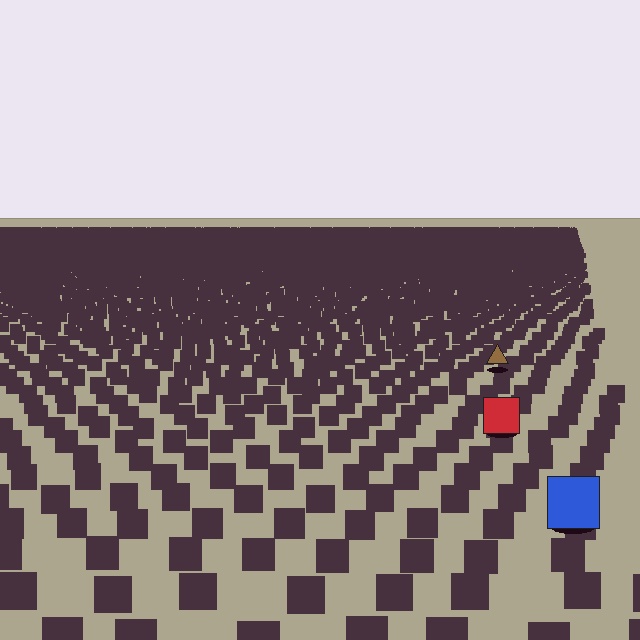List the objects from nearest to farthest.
From nearest to farthest: the blue square, the red square, the brown triangle.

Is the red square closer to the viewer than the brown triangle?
Yes. The red square is closer — you can tell from the texture gradient: the ground texture is coarser near it.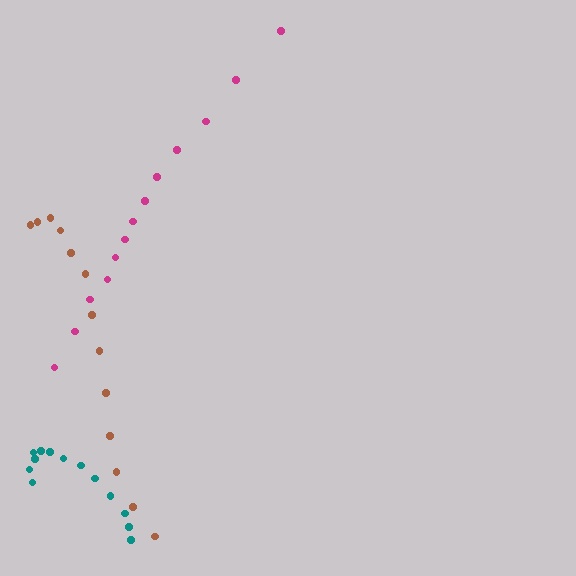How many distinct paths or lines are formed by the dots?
There are 3 distinct paths.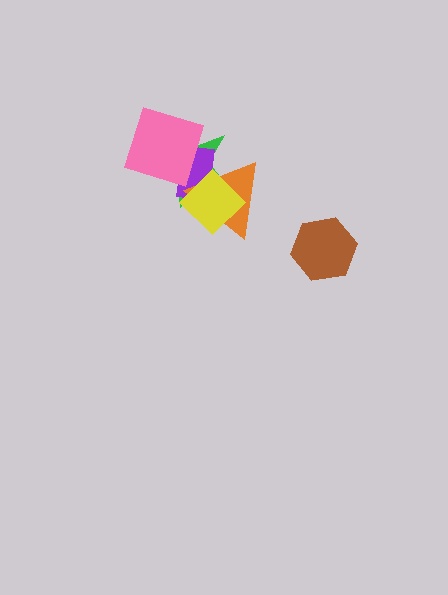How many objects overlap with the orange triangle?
3 objects overlap with the orange triangle.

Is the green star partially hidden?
Yes, it is partially covered by another shape.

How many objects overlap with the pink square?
2 objects overlap with the pink square.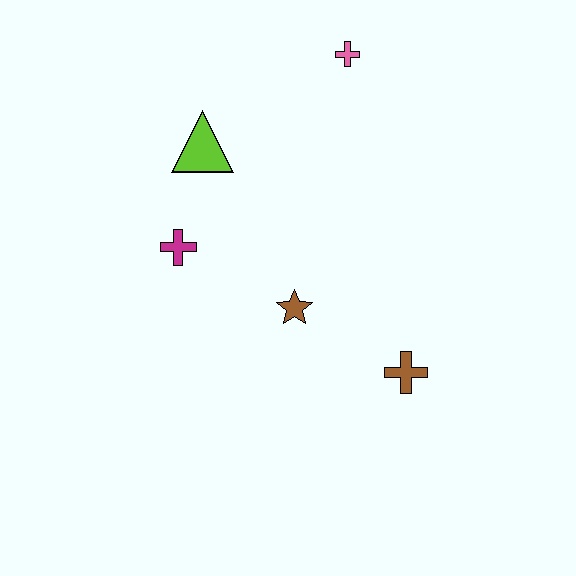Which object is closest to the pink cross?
The lime triangle is closest to the pink cross.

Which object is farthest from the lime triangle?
The brown cross is farthest from the lime triangle.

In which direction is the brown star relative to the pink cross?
The brown star is below the pink cross.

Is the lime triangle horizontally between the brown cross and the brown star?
No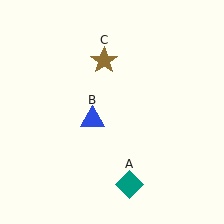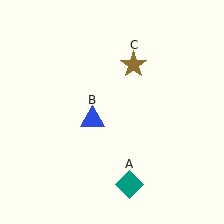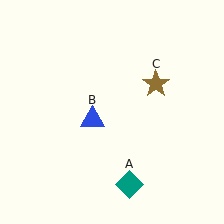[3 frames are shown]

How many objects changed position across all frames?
1 object changed position: brown star (object C).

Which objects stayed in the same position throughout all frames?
Teal diamond (object A) and blue triangle (object B) remained stationary.